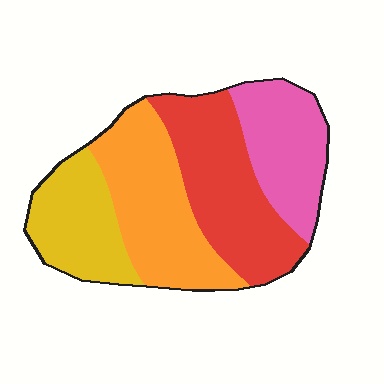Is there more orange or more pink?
Orange.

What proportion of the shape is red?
Red takes up between a sixth and a third of the shape.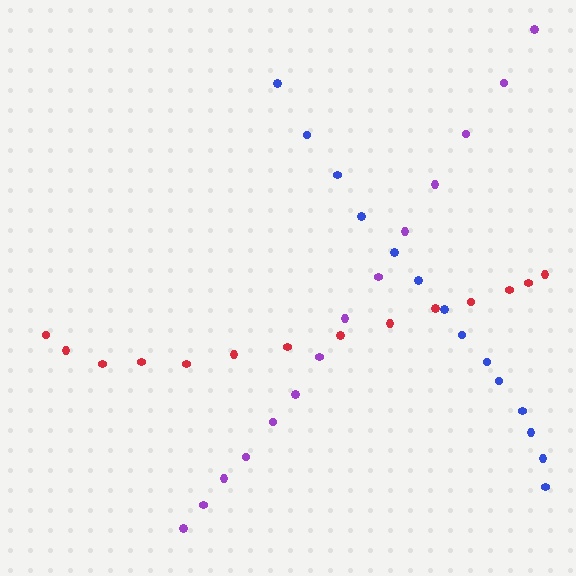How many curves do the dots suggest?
There are 3 distinct paths.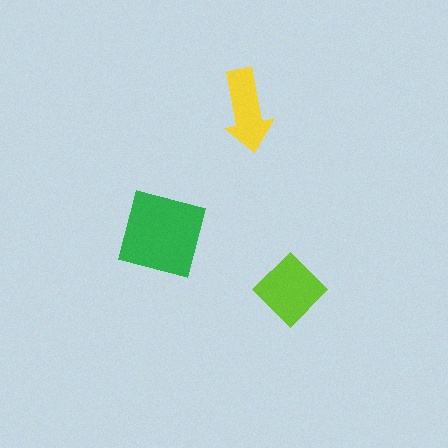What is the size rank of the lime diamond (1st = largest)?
2nd.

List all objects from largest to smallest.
The green square, the lime diamond, the yellow arrow.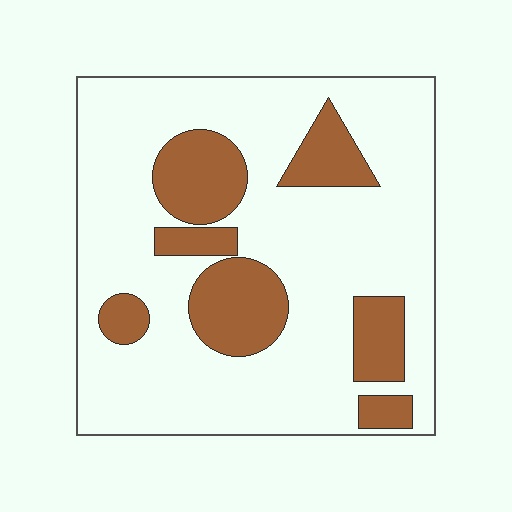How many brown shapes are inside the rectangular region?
7.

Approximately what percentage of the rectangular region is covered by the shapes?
Approximately 25%.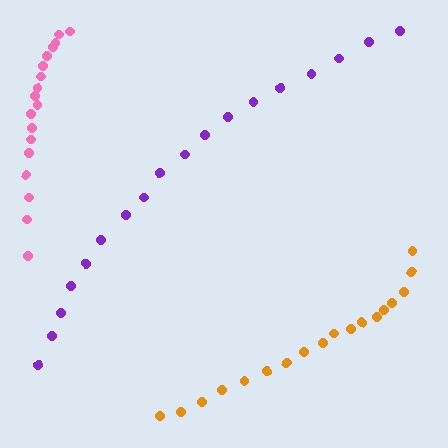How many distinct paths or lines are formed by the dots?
There are 3 distinct paths.